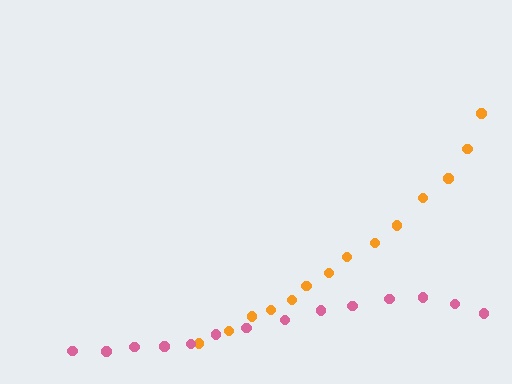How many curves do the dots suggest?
There are 2 distinct paths.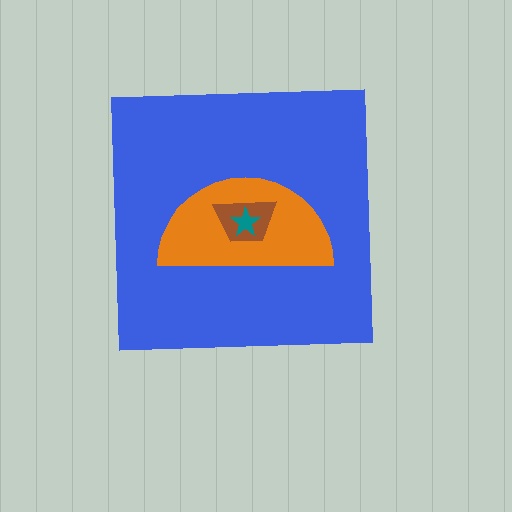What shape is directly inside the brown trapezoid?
The teal star.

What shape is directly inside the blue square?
The orange semicircle.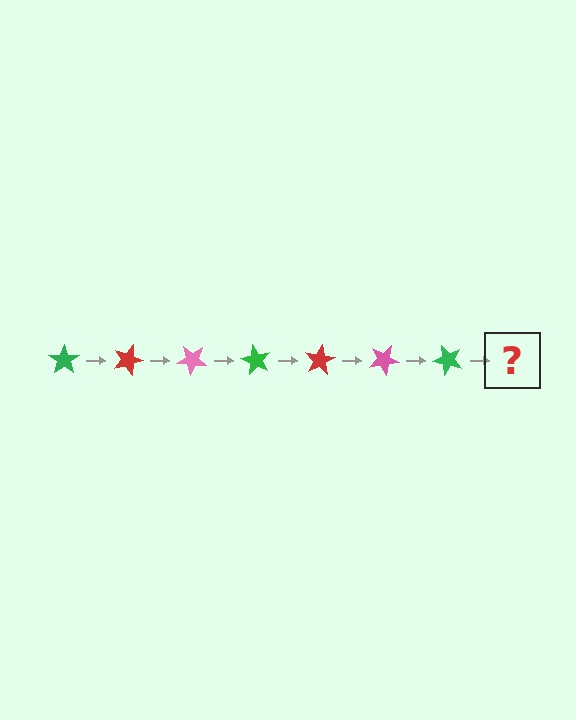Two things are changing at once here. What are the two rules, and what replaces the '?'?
The two rules are that it rotates 20 degrees each step and the color cycles through green, red, and pink. The '?' should be a red star, rotated 140 degrees from the start.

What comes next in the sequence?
The next element should be a red star, rotated 140 degrees from the start.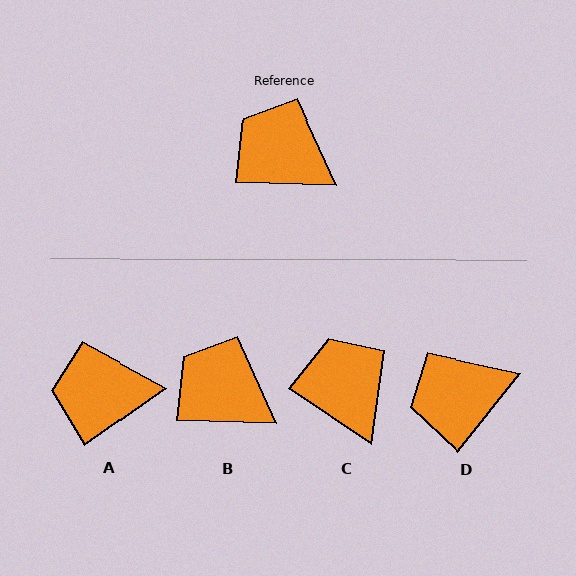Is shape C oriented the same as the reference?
No, it is off by about 32 degrees.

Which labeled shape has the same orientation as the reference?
B.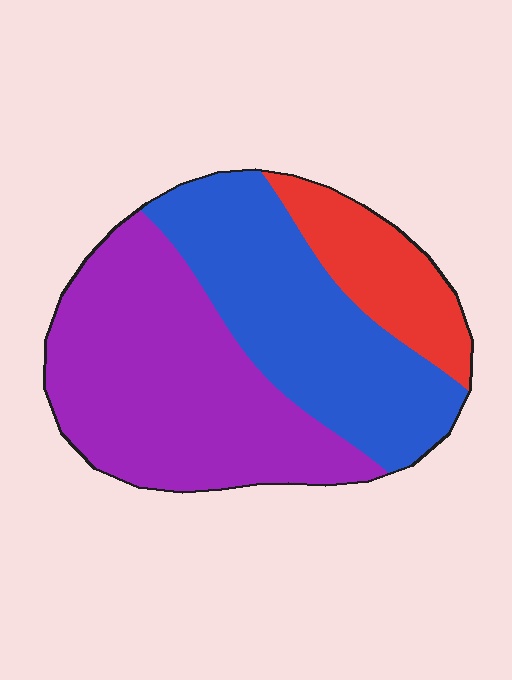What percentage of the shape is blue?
Blue takes up between a quarter and a half of the shape.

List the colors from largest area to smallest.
From largest to smallest: purple, blue, red.